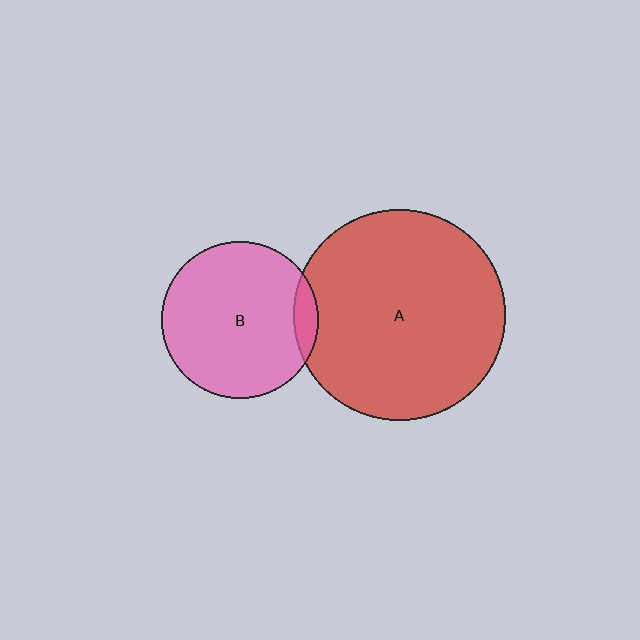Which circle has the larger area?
Circle A (red).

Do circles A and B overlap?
Yes.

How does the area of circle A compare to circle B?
Approximately 1.8 times.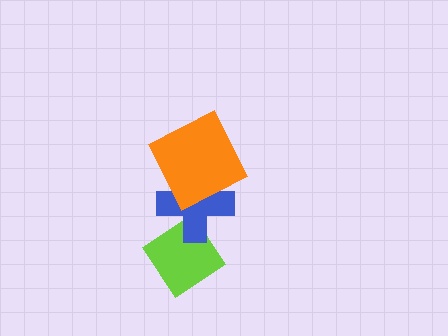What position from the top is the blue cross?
The blue cross is 2nd from the top.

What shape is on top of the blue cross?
The orange square is on top of the blue cross.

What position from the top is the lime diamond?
The lime diamond is 3rd from the top.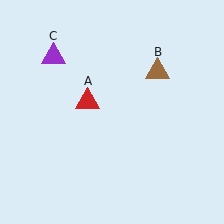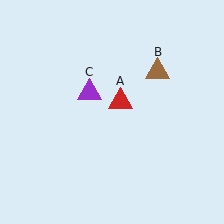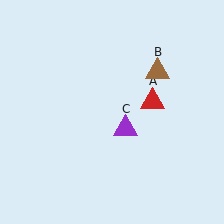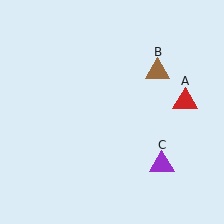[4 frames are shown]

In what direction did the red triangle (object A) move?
The red triangle (object A) moved right.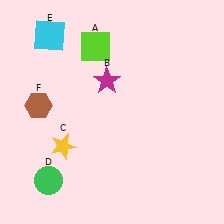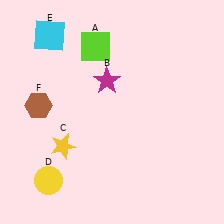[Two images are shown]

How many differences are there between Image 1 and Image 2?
There is 1 difference between the two images.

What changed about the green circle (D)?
In Image 1, D is green. In Image 2, it changed to yellow.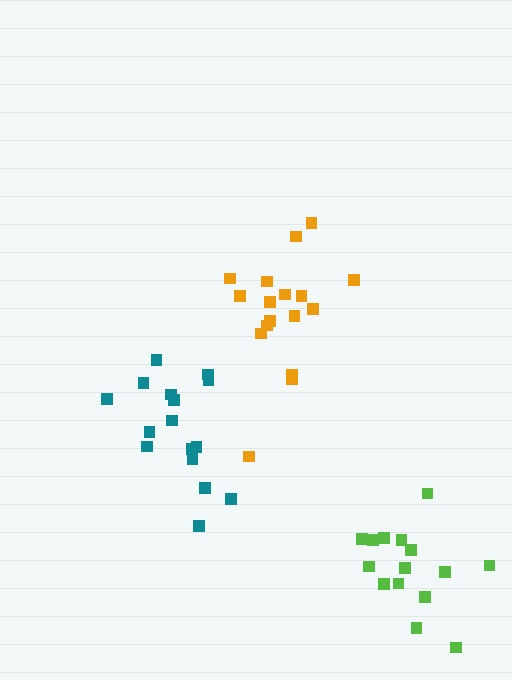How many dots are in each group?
Group 1: 16 dots, Group 2: 17 dots, Group 3: 15 dots (48 total).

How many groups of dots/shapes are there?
There are 3 groups.